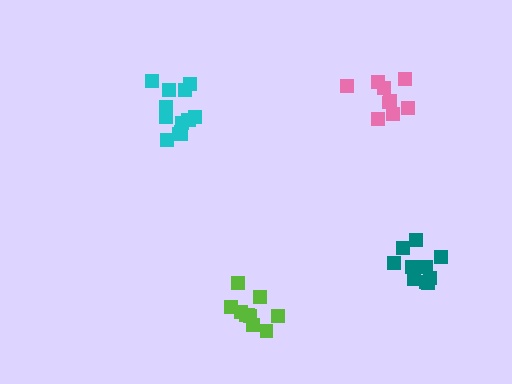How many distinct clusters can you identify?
There are 4 distinct clusters.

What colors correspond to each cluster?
The clusters are colored: teal, lime, cyan, pink.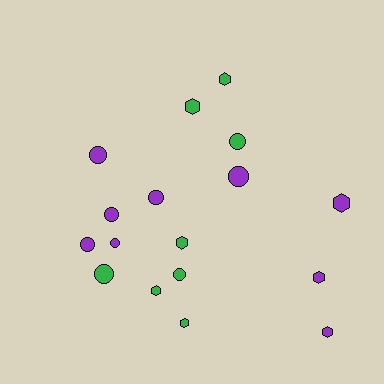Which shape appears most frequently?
Circle, with 9 objects.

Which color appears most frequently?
Purple, with 9 objects.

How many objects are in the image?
There are 17 objects.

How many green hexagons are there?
There are 5 green hexagons.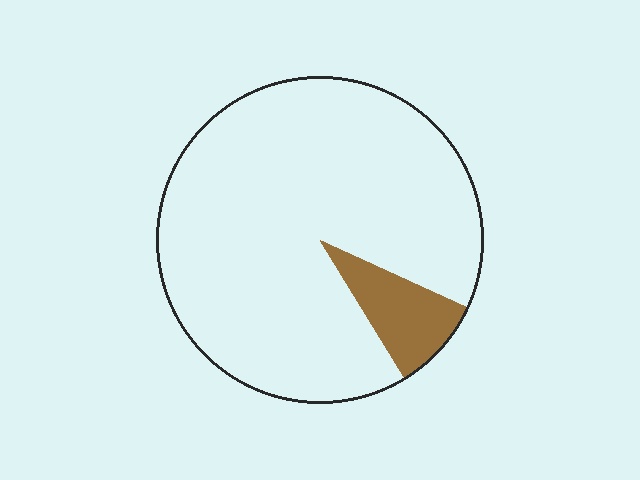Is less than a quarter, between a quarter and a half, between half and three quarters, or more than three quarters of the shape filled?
Less than a quarter.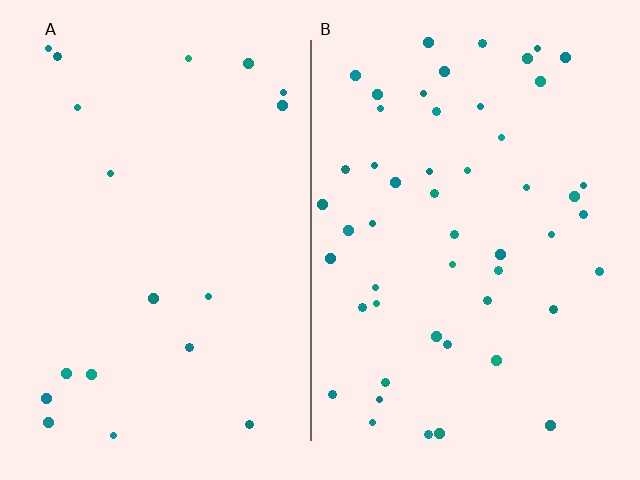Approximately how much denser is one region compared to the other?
Approximately 2.7× — region B over region A.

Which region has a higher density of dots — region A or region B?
B (the right).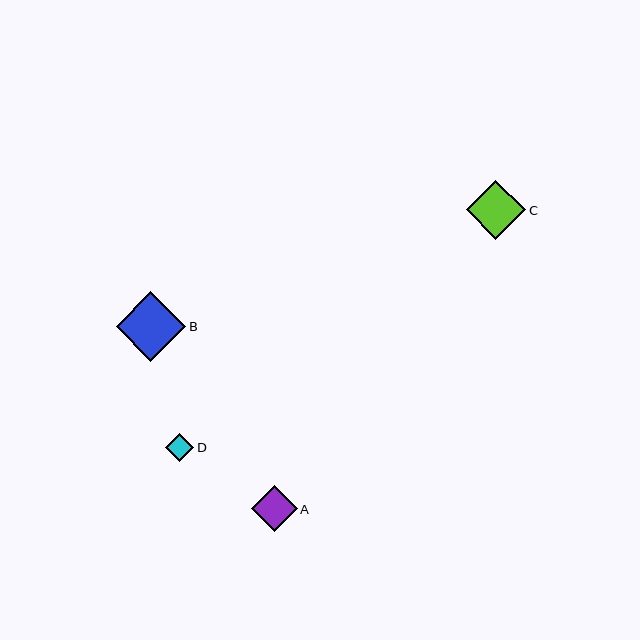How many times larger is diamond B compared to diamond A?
Diamond B is approximately 1.5 times the size of diamond A.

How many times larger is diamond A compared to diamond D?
Diamond A is approximately 1.6 times the size of diamond D.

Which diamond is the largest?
Diamond B is the largest with a size of approximately 70 pixels.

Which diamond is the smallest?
Diamond D is the smallest with a size of approximately 28 pixels.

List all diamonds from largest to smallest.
From largest to smallest: B, C, A, D.